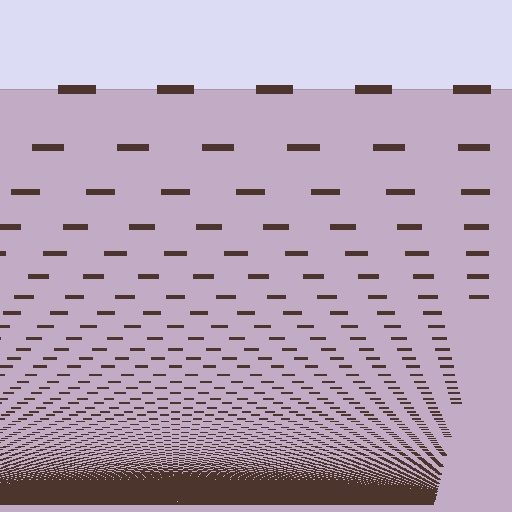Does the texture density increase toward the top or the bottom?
Density increases toward the bottom.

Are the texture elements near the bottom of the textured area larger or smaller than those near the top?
Smaller. The gradient is inverted — elements near the bottom are smaller and denser.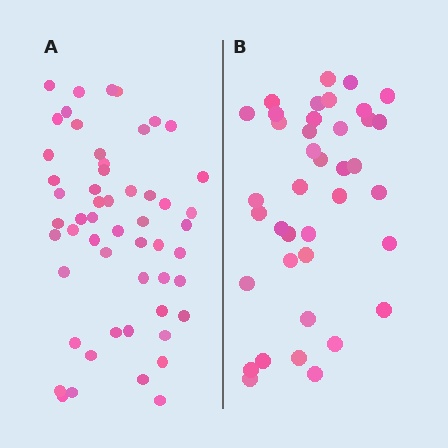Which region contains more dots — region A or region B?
Region A (the left region) has more dots.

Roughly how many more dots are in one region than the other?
Region A has approximately 15 more dots than region B.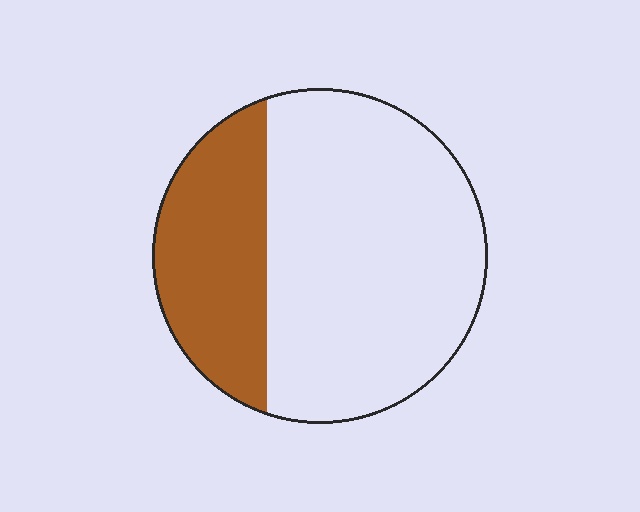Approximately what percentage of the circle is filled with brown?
Approximately 30%.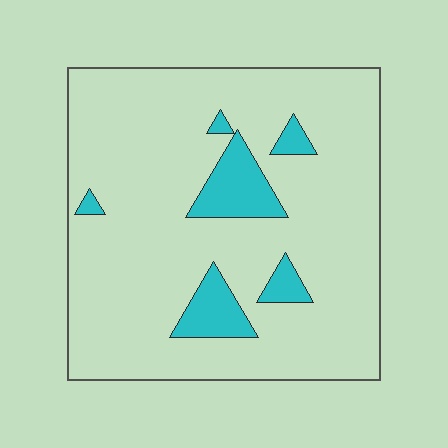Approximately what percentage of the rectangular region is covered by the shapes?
Approximately 10%.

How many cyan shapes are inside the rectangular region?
6.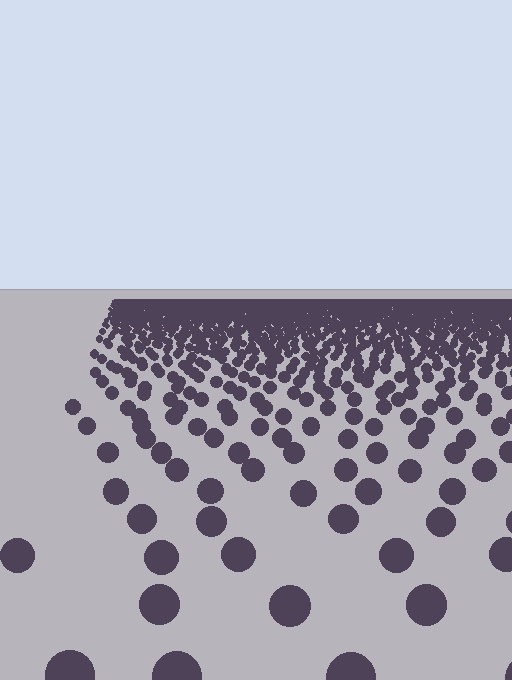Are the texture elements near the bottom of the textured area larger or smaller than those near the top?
Larger. Near the bottom, elements are closer to the viewer and appear at a bigger on-screen size.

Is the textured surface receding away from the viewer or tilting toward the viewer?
The surface is receding away from the viewer. Texture elements get smaller and denser toward the top.